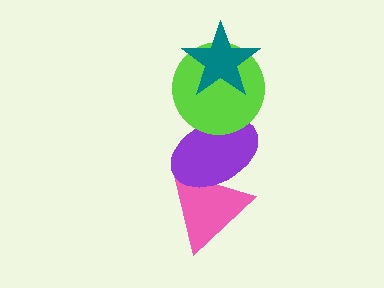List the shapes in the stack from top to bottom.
From top to bottom: the teal star, the lime circle, the purple ellipse, the pink triangle.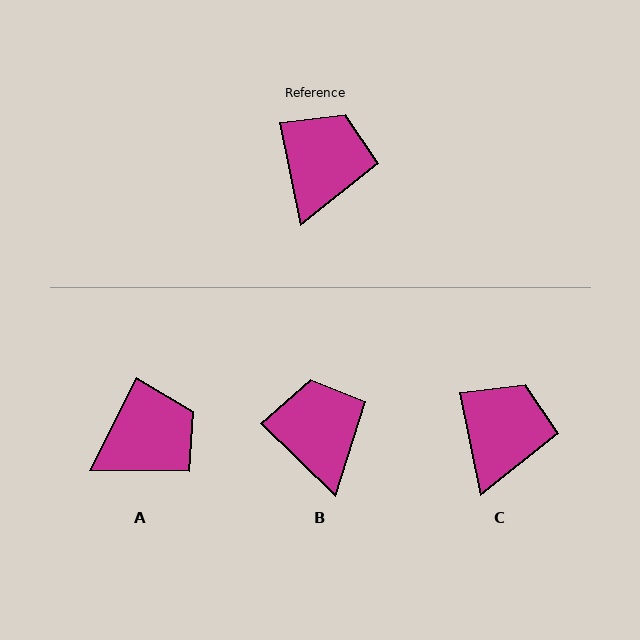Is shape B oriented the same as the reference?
No, it is off by about 34 degrees.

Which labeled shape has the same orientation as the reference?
C.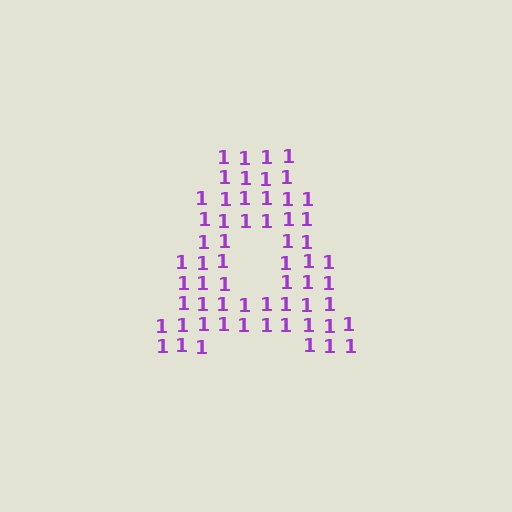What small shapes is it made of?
It is made of small digit 1's.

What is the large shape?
The large shape is the letter A.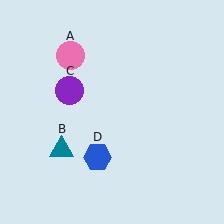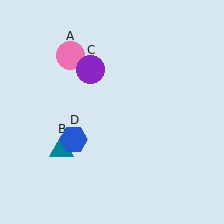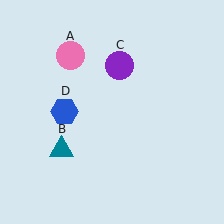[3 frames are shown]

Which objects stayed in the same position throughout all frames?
Pink circle (object A) and teal triangle (object B) remained stationary.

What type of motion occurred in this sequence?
The purple circle (object C), blue hexagon (object D) rotated clockwise around the center of the scene.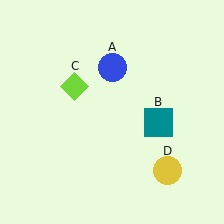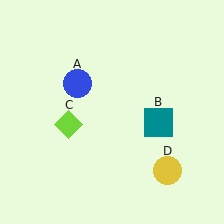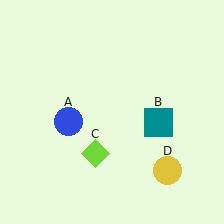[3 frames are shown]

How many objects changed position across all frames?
2 objects changed position: blue circle (object A), lime diamond (object C).